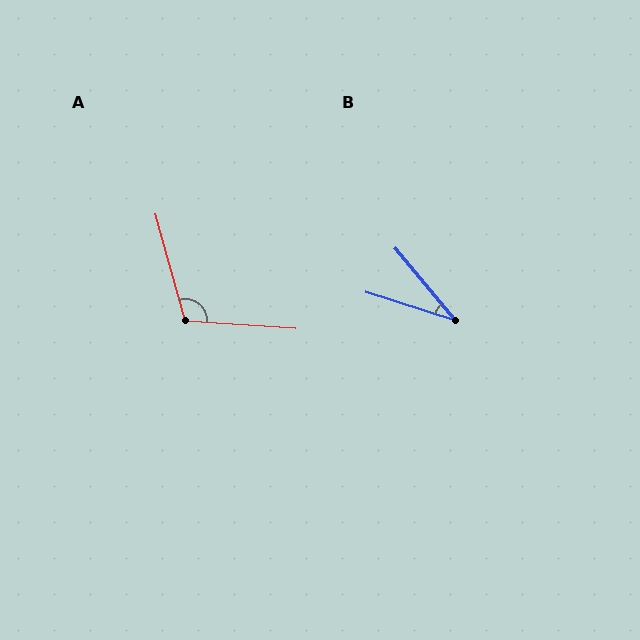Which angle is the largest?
A, at approximately 109 degrees.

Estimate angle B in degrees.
Approximately 32 degrees.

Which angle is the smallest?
B, at approximately 32 degrees.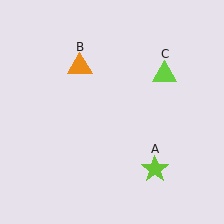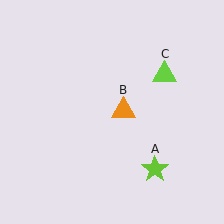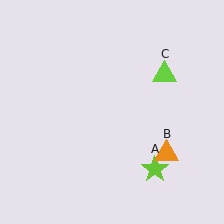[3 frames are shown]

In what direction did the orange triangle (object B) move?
The orange triangle (object B) moved down and to the right.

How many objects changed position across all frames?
1 object changed position: orange triangle (object B).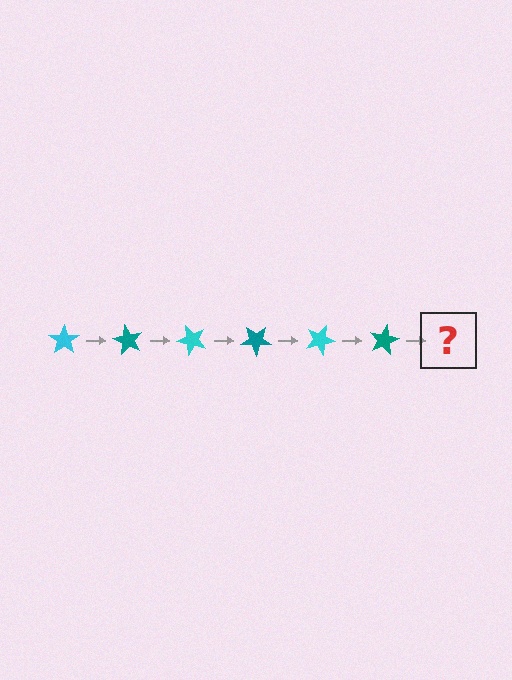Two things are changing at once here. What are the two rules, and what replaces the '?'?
The two rules are that it rotates 60 degrees each step and the color cycles through cyan and teal. The '?' should be a cyan star, rotated 360 degrees from the start.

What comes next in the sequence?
The next element should be a cyan star, rotated 360 degrees from the start.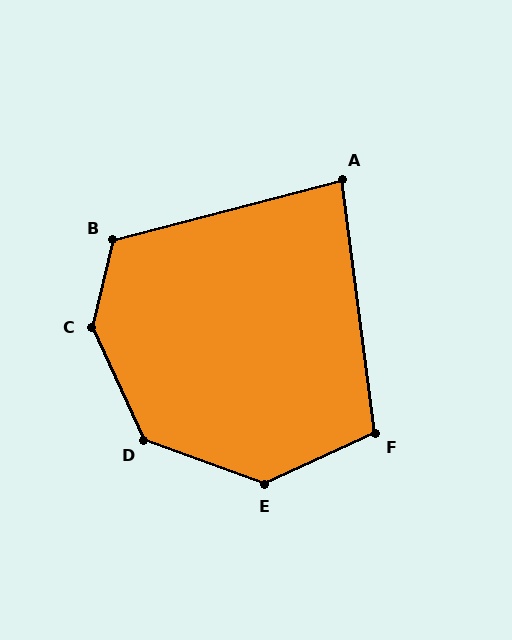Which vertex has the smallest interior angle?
A, at approximately 83 degrees.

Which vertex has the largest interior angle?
C, at approximately 142 degrees.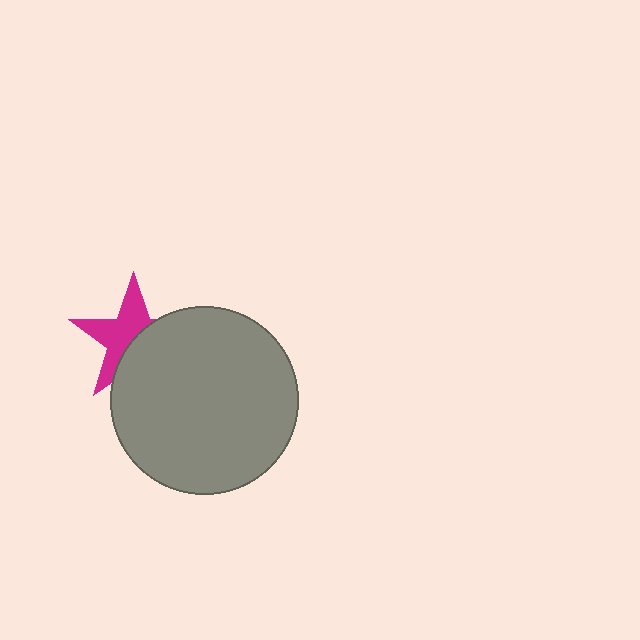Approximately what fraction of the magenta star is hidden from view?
Roughly 47% of the magenta star is hidden behind the gray circle.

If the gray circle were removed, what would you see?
You would see the complete magenta star.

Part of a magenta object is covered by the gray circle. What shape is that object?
It is a star.